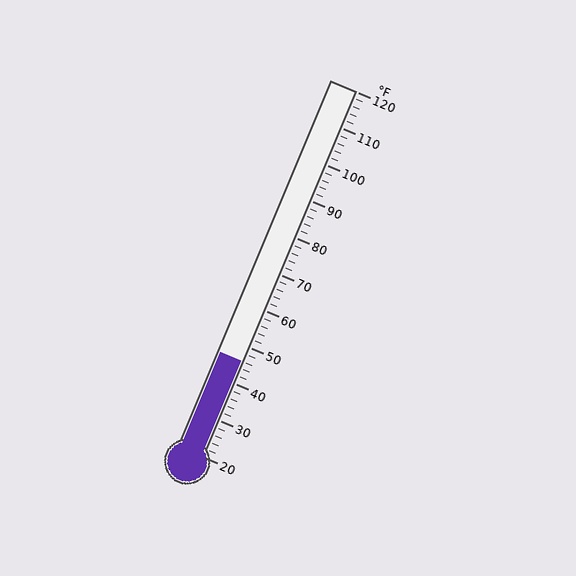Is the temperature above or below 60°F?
The temperature is below 60°F.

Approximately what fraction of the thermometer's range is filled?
The thermometer is filled to approximately 25% of its range.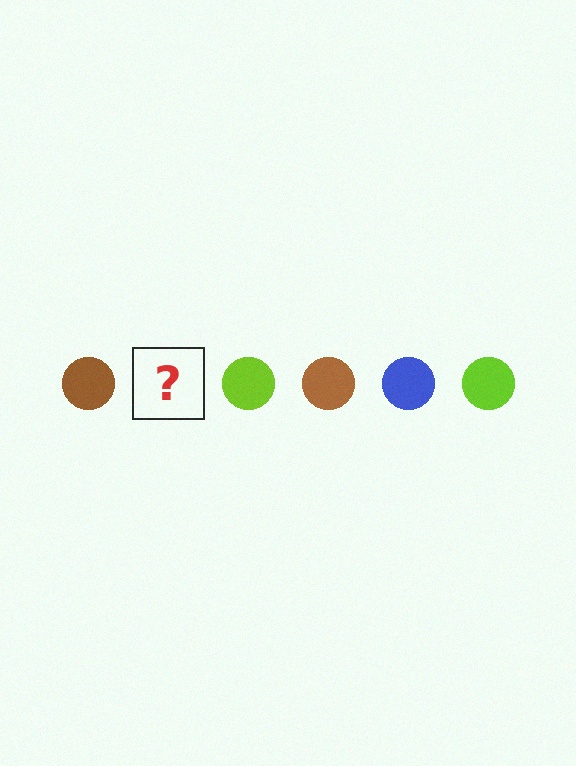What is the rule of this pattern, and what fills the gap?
The rule is that the pattern cycles through brown, blue, lime circles. The gap should be filled with a blue circle.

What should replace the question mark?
The question mark should be replaced with a blue circle.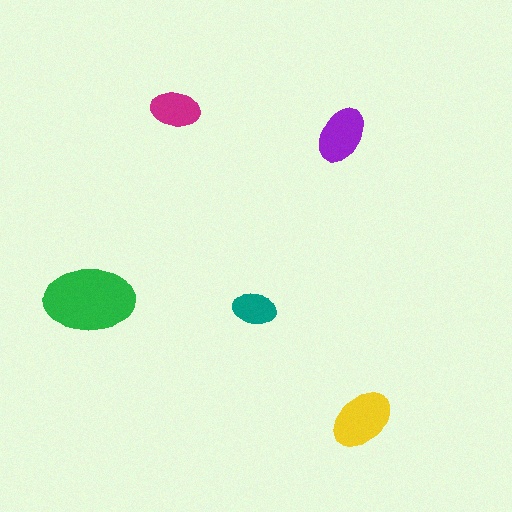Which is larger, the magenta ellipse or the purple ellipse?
The purple one.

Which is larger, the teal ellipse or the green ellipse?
The green one.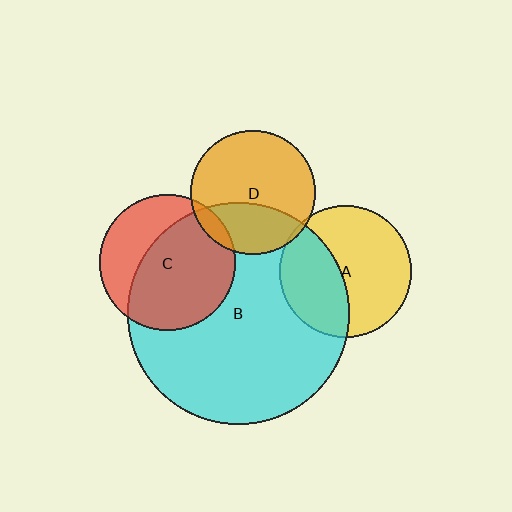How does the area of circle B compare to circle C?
Approximately 2.7 times.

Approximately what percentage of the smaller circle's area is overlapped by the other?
Approximately 65%.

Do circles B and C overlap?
Yes.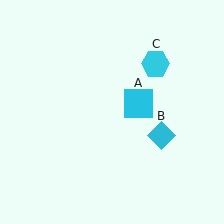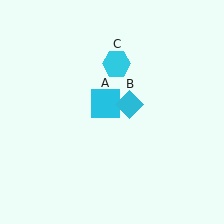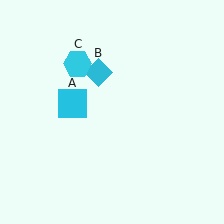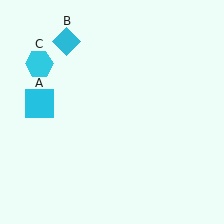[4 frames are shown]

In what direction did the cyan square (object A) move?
The cyan square (object A) moved left.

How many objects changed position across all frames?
3 objects changed position: cyan square (object A), cyan diamond (object B), cyan hexagon (object C).